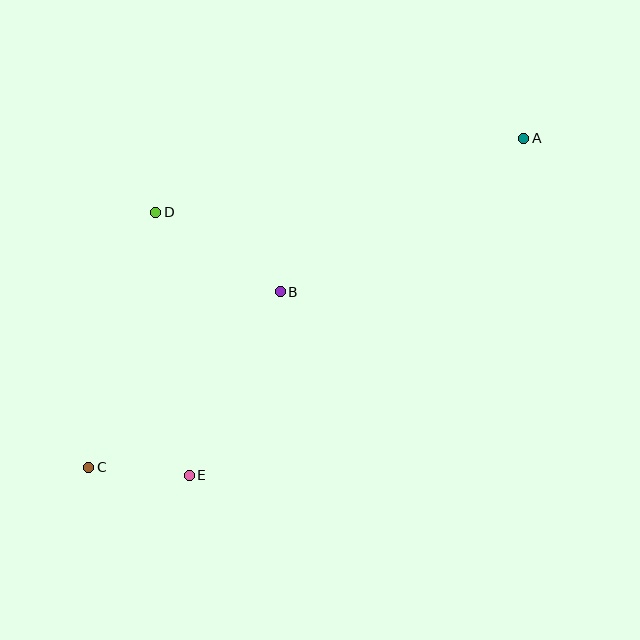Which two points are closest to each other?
Points C and E are closest to each other.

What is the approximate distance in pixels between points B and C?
The distance between B and C is approximately 260 pixels.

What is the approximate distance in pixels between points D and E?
The distance between D and E is approximately 265 pixels.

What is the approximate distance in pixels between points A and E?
The distance between A and E is approximately 475 pixels.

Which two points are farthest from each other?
Points A and C are farthest from each other.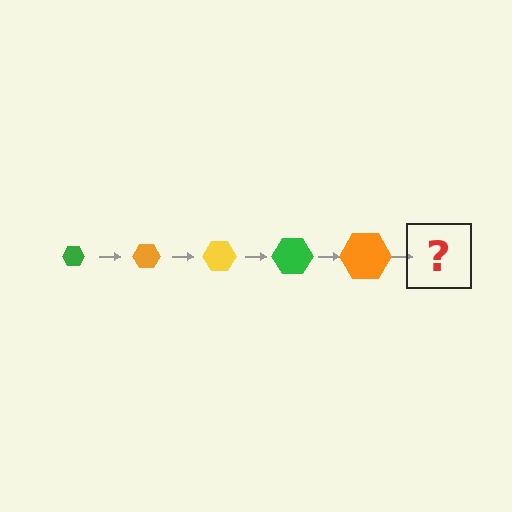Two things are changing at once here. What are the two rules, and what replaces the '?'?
The two rules are that the hexagon grows larger each step and the color cycles through green, orange, and yellow. The '?' should be a yellow hexagon, larger than the previous one.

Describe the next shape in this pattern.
It should be a yellow hexagon, larger than the previous one.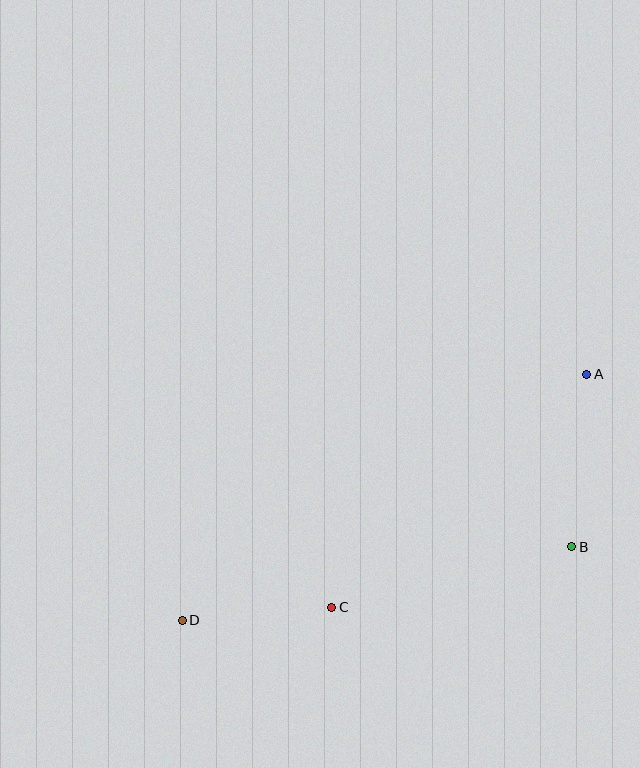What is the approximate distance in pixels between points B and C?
The distance between B and C is approximately 247 pixels.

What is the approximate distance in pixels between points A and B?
The distance between A and B is approximately 173 pixels.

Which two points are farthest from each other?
Points A and D are farthest from each other.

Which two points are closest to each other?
Points C and D are closest to each other.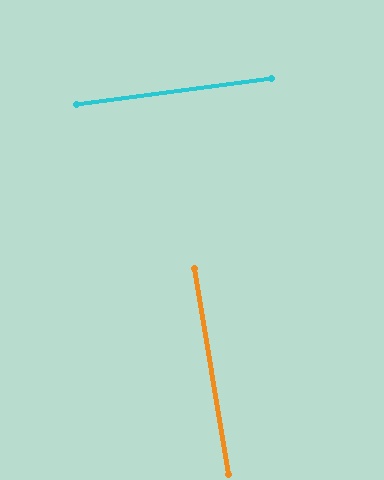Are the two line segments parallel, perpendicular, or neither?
Perpendicular — they meet at approximately 88°.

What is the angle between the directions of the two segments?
Approximately 88 degrees.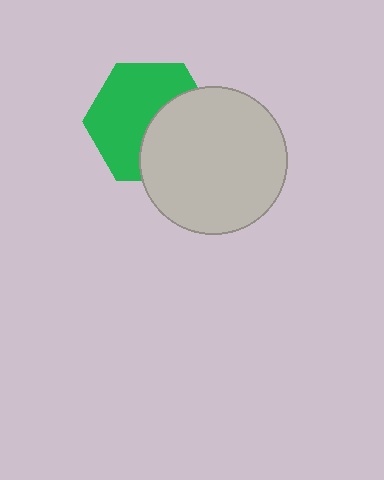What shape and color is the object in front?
The object in front is a light gray circle.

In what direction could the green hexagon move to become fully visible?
The green hexagon could move left. That would shift it out from behind the light gray circle entirely.